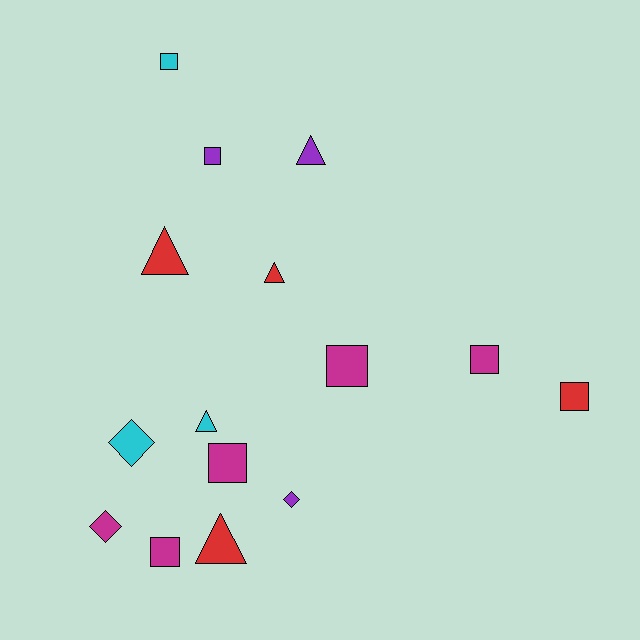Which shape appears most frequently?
Square, with 7 objects.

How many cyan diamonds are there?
There is 1 cyan diamond.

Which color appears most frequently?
Magenta, with 5 objects.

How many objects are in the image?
There are 15 objects.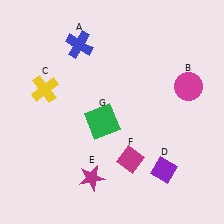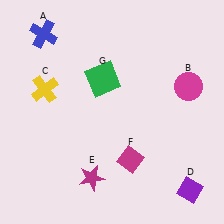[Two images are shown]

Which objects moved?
The objects that moved are: the blue cross (A), the purple diamond (D), the green square (G).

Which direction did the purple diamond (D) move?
The purple diamond (D) moved right.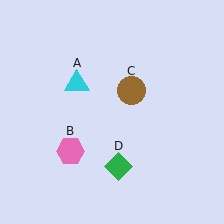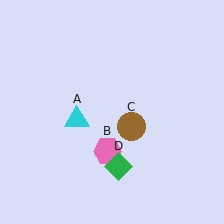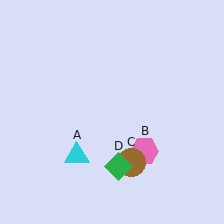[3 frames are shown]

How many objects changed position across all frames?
3 objects changed position: cyan triangle (object A), pink hexagon (object B), brown circle (object C).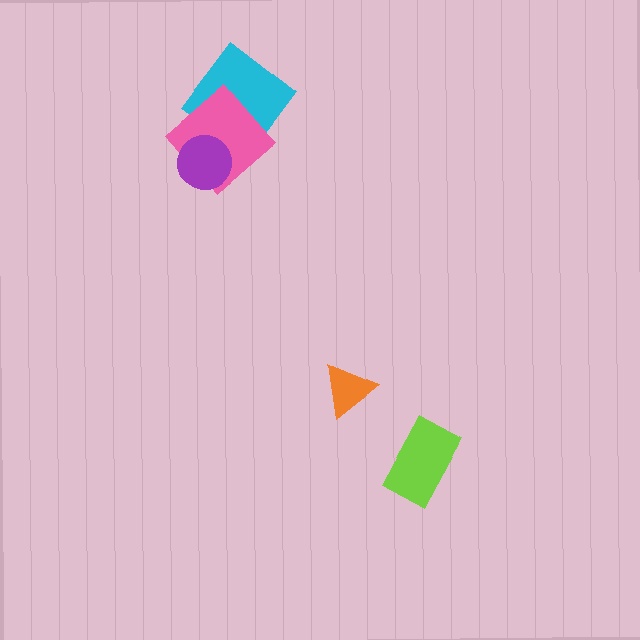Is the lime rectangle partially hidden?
No, no other shape covers it.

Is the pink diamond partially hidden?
Yes, it is partially covered by another shape.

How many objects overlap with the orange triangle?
0 objects overlap with the orange triangle.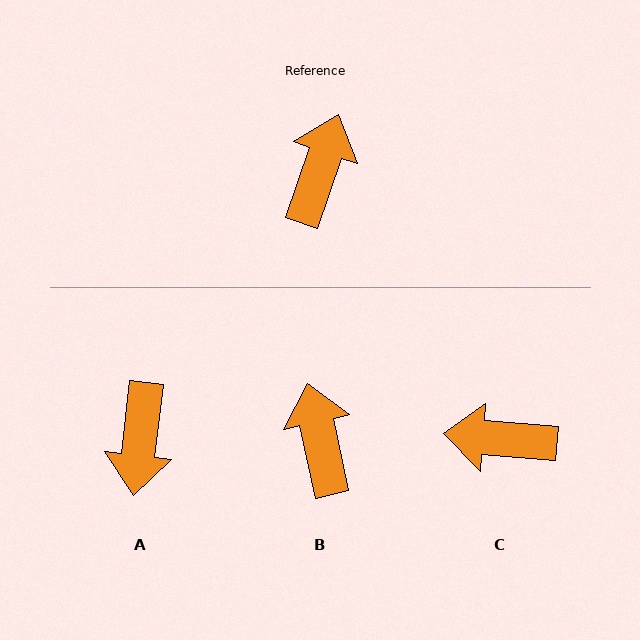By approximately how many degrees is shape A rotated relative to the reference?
Approximately 168 degrees clockwise.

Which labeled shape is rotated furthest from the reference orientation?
A, about 168 degrees away.